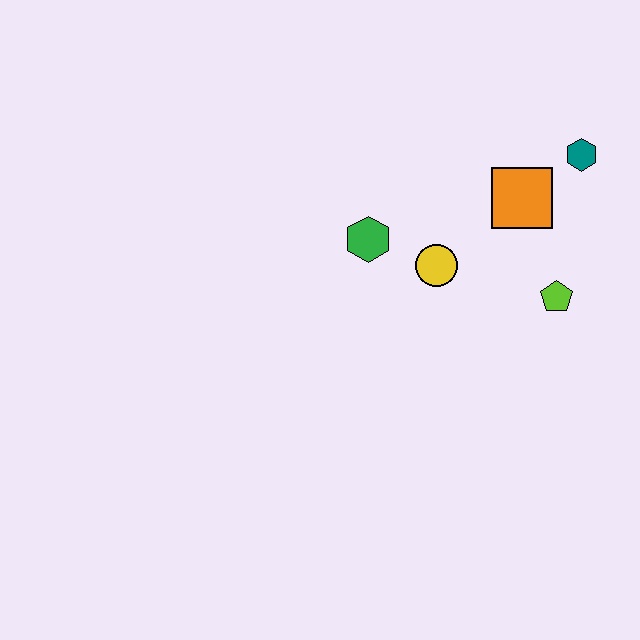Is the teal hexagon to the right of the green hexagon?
Yes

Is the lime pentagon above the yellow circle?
No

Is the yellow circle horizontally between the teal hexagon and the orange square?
No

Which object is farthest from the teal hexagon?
The green hexagon is farthest from the teal hexagon.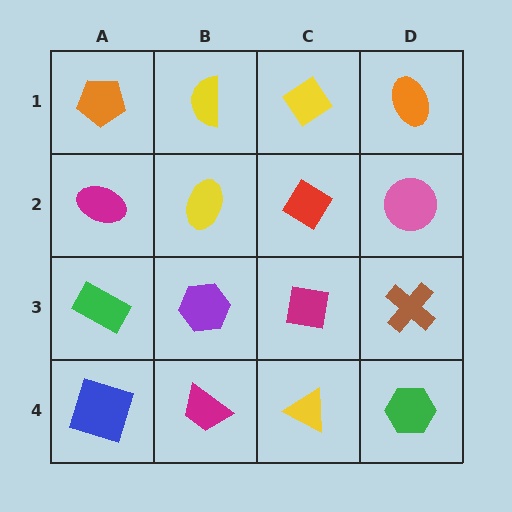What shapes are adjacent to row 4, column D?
A brown cross (row 3, column D), a yellow triangle (row 4, column C).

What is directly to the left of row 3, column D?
A magenta square.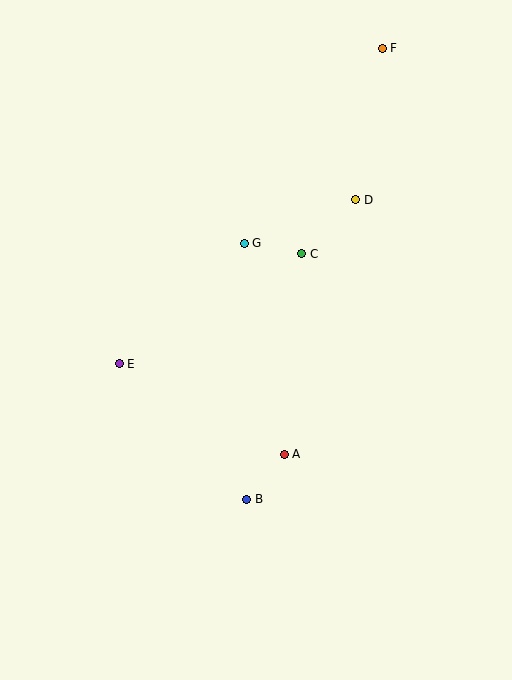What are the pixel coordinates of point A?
Point A is at (284, 454).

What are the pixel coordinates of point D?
Point D is at (356, 200).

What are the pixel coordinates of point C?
Point C is at (302, 254).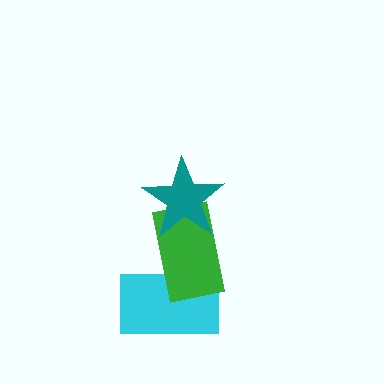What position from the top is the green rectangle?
The green rectangle is 2nd from the top.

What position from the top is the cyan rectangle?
The cyan rectangle is 3rd from the top.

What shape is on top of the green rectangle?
The teal star is on top of the green rectangle.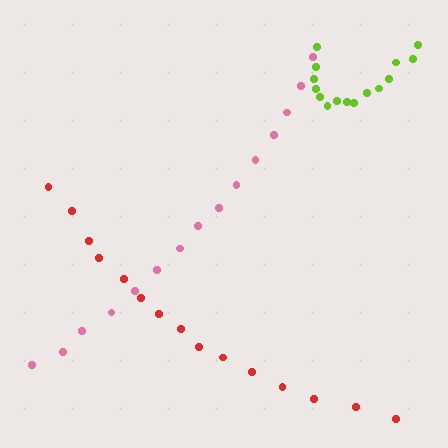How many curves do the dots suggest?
There are 3 distinct paths.